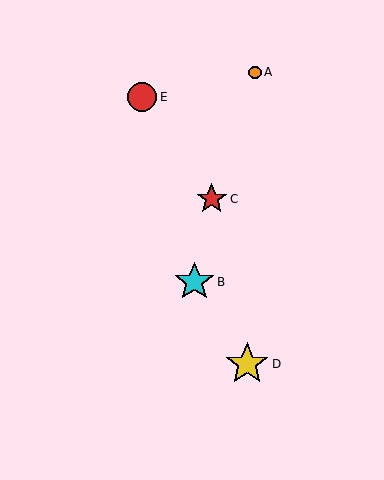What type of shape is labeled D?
Shape D is a yellow star.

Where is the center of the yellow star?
The center of the yellow star is at (247, 364).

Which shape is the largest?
The yellow star (labeled D) is the largest.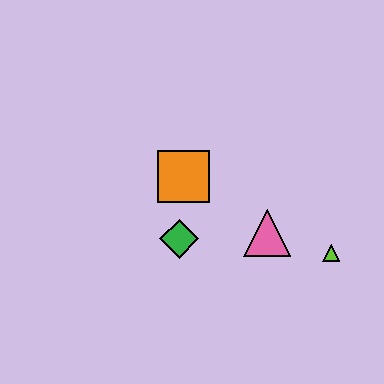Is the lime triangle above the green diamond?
No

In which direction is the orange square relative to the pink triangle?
The orange square is to the left of the pink triangle.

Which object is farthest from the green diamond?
The lime triangle is farthest from the green diamond.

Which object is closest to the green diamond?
The orange square is closest to the green diamond.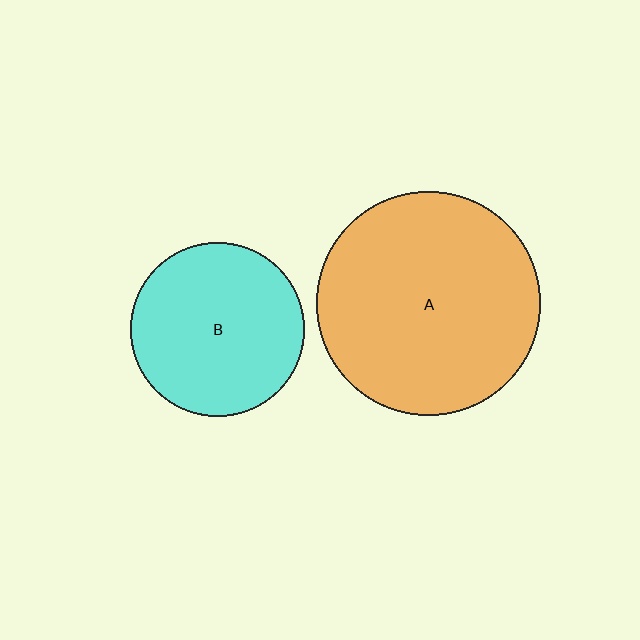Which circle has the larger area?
Circle A (orange).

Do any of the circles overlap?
No, none of the circles overlap.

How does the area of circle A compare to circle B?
Approximately 1.7 times.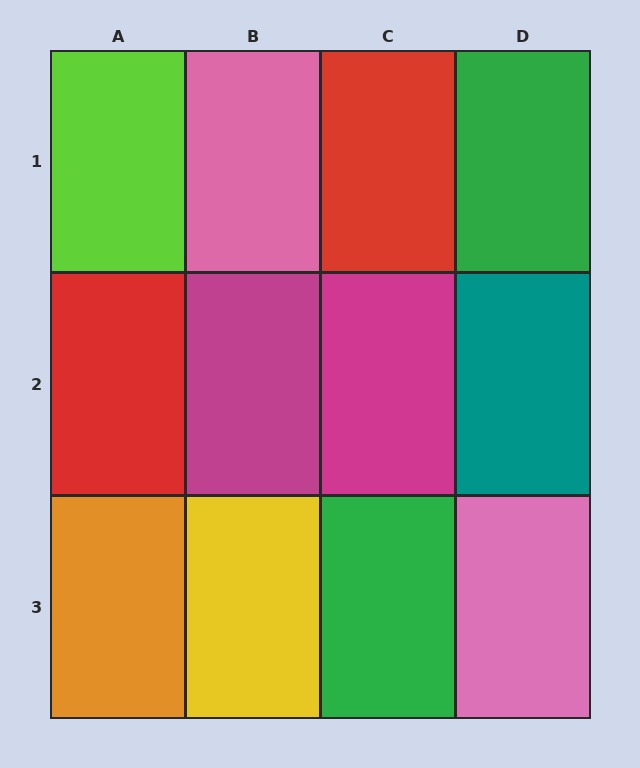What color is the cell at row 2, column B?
Magenta.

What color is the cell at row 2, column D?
Teal.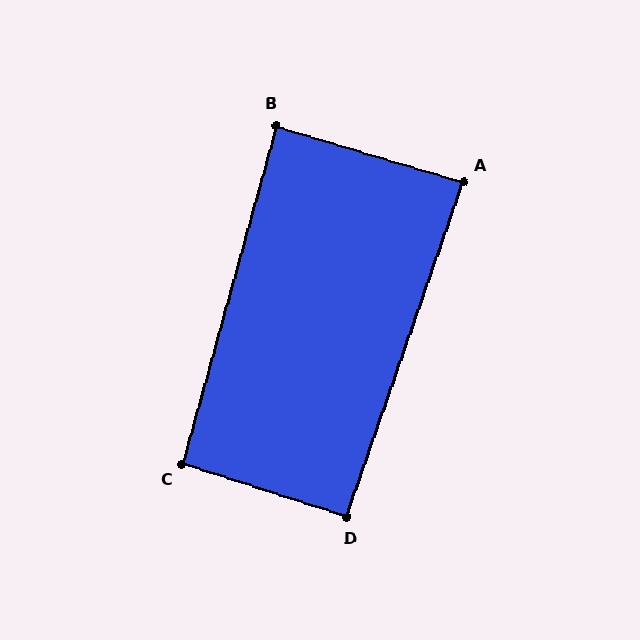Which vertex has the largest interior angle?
C, at approximately 93 degrees.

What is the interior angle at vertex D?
Approximately 91 degrees (approximately right).